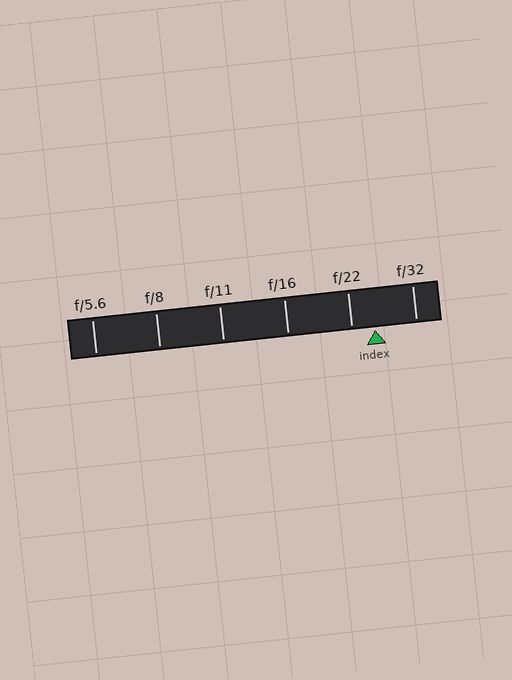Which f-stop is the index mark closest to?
The index mark is closest to f/22.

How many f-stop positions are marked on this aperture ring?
There are 6 f-stop positions marked.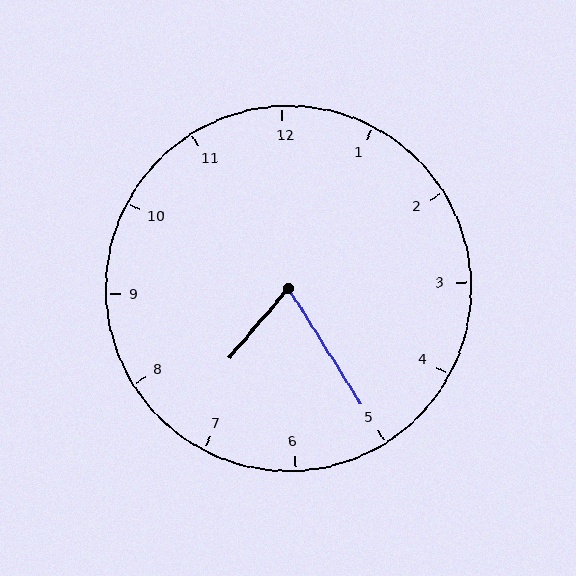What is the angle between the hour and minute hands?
Approximately 72 degrees.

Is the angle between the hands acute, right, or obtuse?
It is acute.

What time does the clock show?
7:25.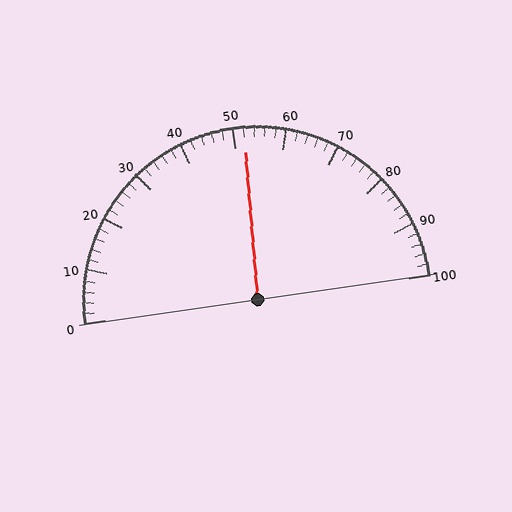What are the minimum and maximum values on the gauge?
The gauge ranges from 0 to 100.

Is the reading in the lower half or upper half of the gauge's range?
The reading is in the upper half of the range (0 to 100).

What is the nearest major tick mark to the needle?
The nearest major tick mark is 50.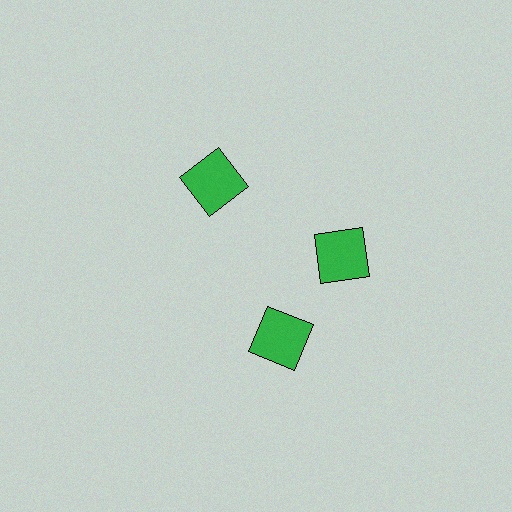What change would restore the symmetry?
The symmetry would be restored by rotating it back into even spacing with its neighbors so that all 3 squares sit at equal angles and equal distance from the center.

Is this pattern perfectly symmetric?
No. The 3 green squares are arranged in a ring, but one element near the 7 o'clock position is rotated out of alignment along the ring, breaking the 3-fold rotational symmetry.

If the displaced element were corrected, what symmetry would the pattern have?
It would have 3-fold rotational symmetry — the pattern would map onto itself every 120 degrees.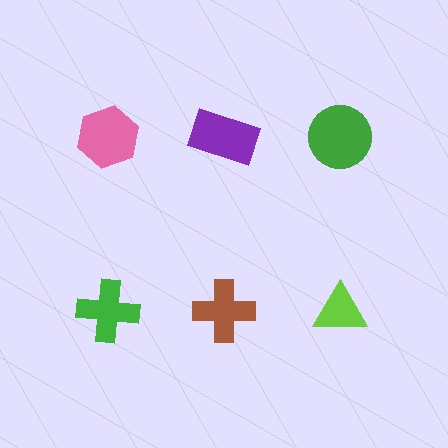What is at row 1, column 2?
A purple rectangle.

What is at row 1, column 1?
A pink hexagon.